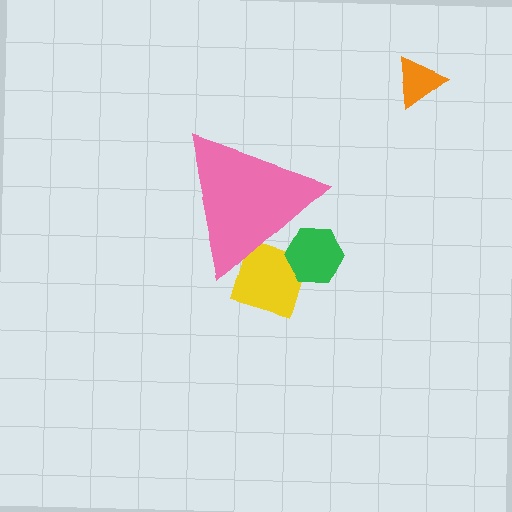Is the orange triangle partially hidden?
No, the orange triangle is fully visible.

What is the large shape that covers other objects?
A pink triangle.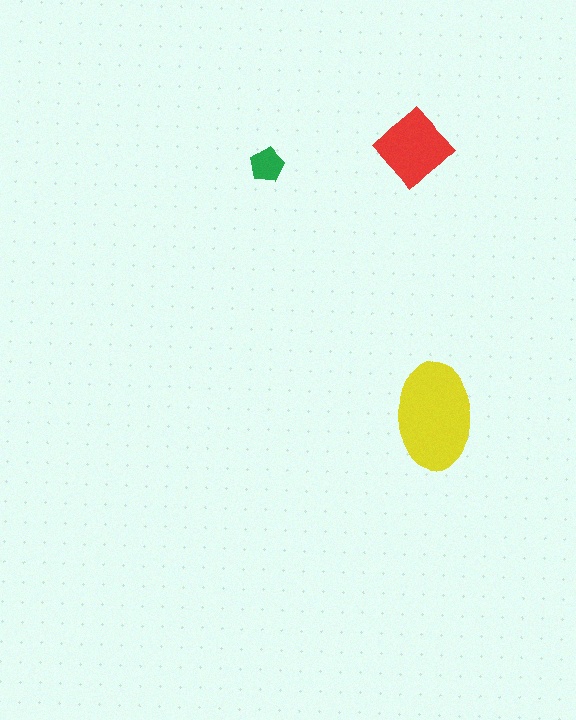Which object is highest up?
The red diamond is topmost.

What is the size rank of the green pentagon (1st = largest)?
3rd.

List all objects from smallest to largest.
The green pentagon, the red diamond, the yellow ellipse.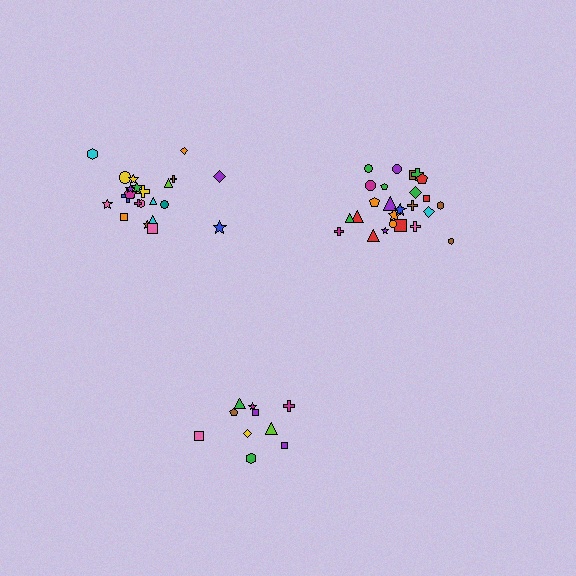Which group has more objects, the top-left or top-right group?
The top-right group.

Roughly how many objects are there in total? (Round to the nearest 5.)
Roughly 55 objects in total.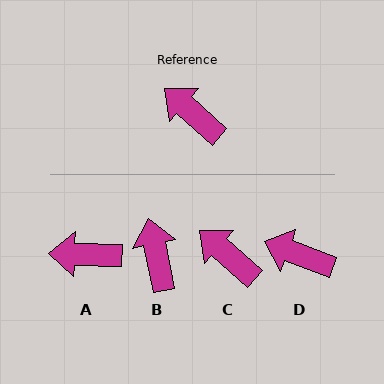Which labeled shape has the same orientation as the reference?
C.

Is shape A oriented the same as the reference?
No, it is off by about 39 degrees.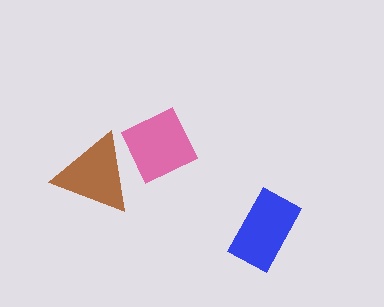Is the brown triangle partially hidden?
No, no other shape covers it.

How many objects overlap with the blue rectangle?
0 objects overlap with the blue rectangle.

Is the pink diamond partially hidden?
Yes, it is partially covered by another shape.